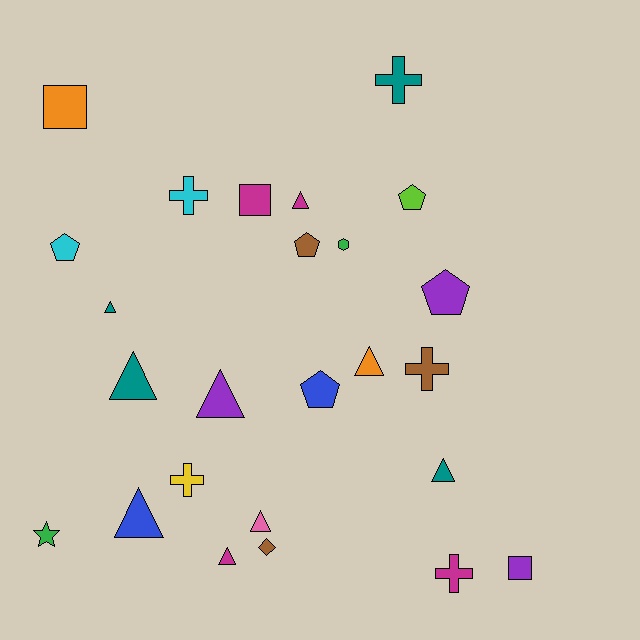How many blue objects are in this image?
There are 2 blue objects.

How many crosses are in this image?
There are 5 crosses.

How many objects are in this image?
There are 25 objects.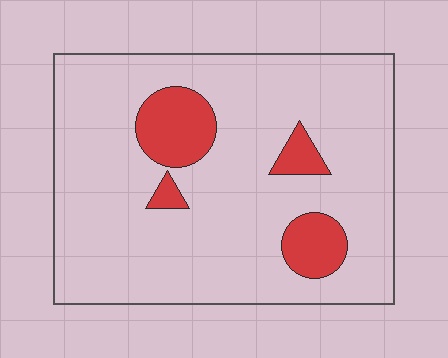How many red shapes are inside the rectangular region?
4.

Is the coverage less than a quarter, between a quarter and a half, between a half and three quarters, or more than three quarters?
Less than a quarter.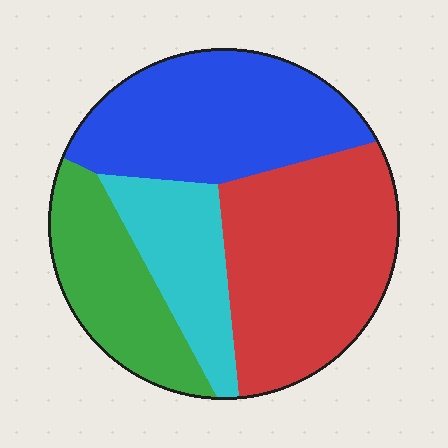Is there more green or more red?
Red.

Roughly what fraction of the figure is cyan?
Cyan takes up about one sixth (1/6) of the figure.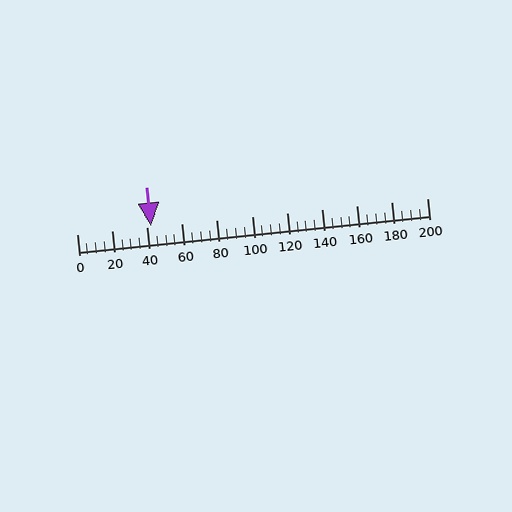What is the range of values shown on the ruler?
The ruler shows values from 0 to 200.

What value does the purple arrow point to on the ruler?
The purple arrow points to approximately 42.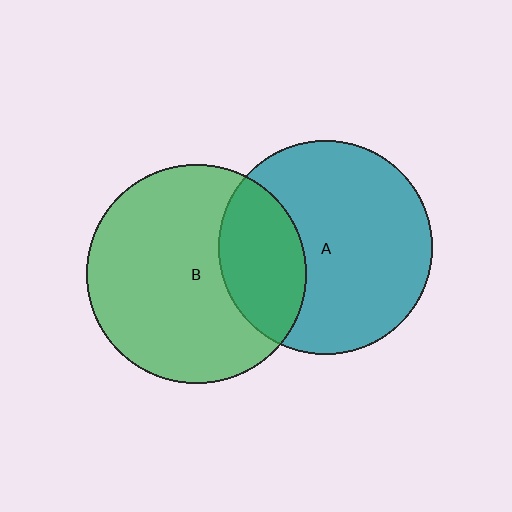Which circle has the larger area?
Circle B (green).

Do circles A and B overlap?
Yes.